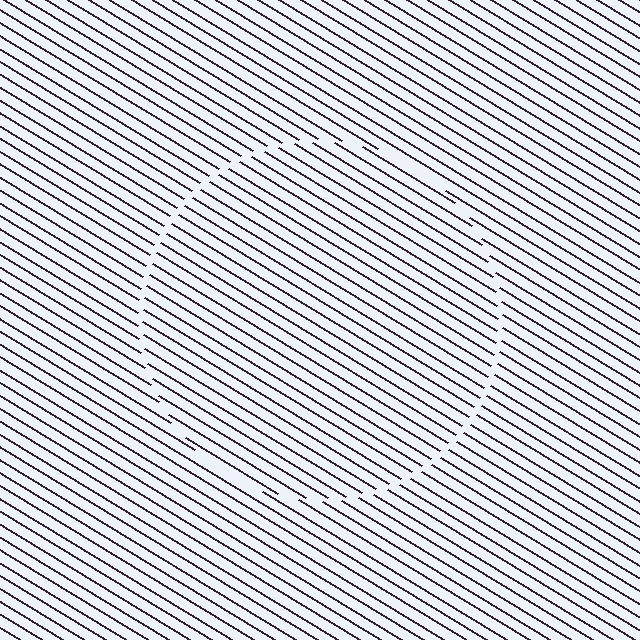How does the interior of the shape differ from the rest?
The interior of the shape contains the same grating, shifted by half a period — the contour is defined by the phase discontinuity where line-ends from the inner and outer gratings abut.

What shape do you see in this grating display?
An illusory circle. The interior of the shape contains the same grating, shifted by half a period — the contour is defined by the phase discontinuity where line-ends from the inner and outer gratings abut.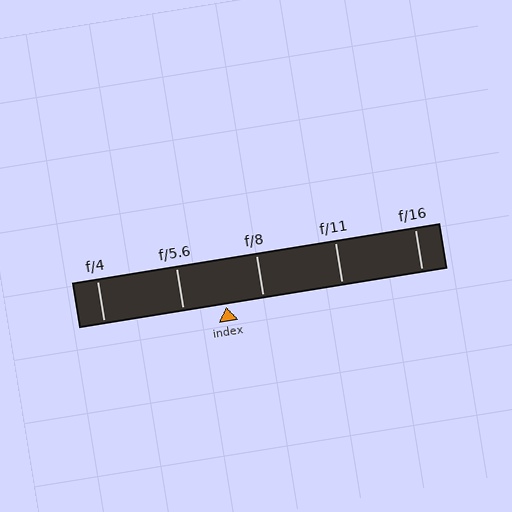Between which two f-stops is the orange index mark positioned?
The index mark is between f/5.6 and f/8.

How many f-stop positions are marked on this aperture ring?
There are 5 f-stop positions marked.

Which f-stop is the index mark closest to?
The index mark is closest to f/8.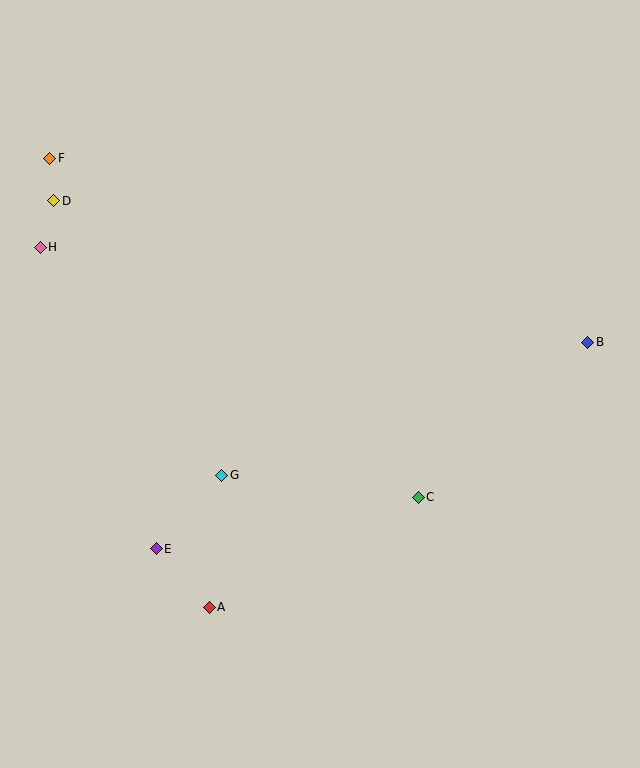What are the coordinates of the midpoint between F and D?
The midpoint between F and D is at (52, 179).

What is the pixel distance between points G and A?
The distance between G and A is 133 pixels.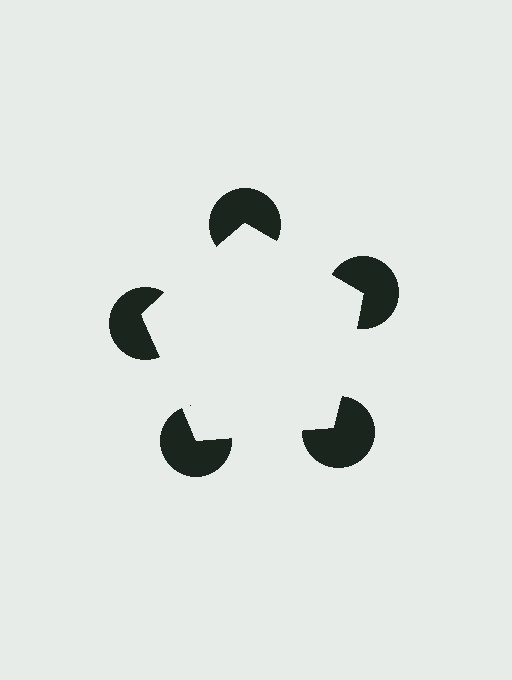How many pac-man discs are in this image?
There are 5 — one at each vertex of the illusory pentagon.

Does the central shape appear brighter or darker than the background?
It typically appears slightly brighter than the background, even though no actual brightness change is drawn.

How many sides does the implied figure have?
5 sides.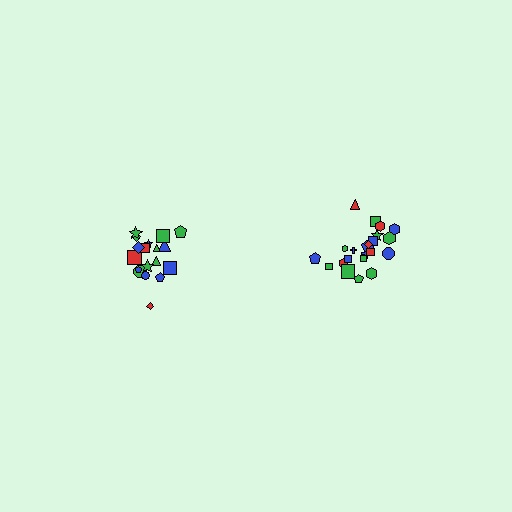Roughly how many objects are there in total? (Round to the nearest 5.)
Roughly 45 objects in total.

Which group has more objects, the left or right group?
The right group.